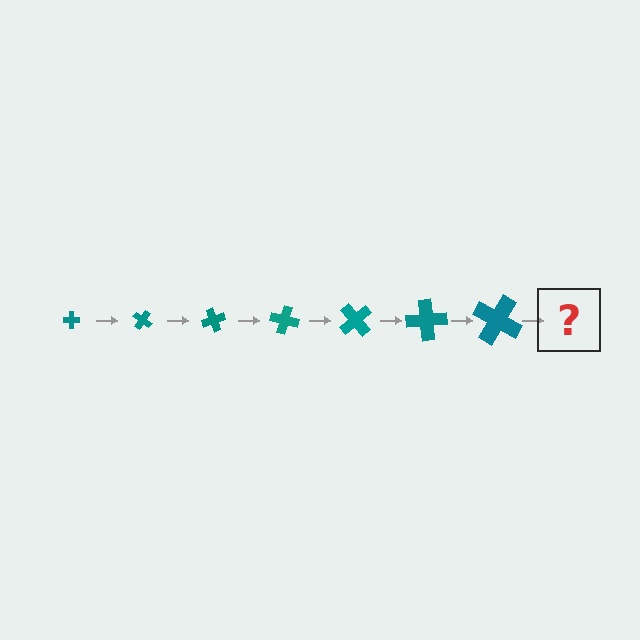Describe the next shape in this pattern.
It should be a cross, larger than the previous one and rotated 245 degrees from the start.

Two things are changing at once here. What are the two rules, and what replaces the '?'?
The two rules are that the cross grows larger each step and it rotates 35 degrees each step. The '?' should be a cross, larger than the previous one and rotated 245 degrees from the start.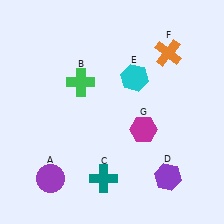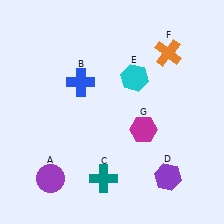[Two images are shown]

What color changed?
The cross (B) changed from green in Image 1 to blue in Image 2.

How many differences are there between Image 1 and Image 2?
There is 1 difference between the two images.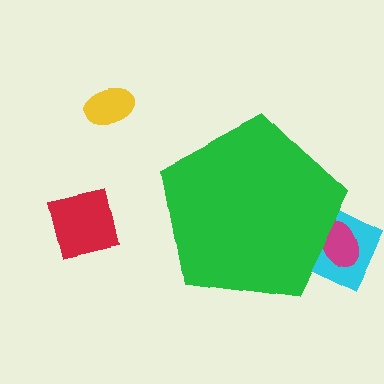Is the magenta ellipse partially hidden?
Yes, the magenta ellipse is partially hidden behind the green pentagon.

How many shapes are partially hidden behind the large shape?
2 shapes are partially hidden.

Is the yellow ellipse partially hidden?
No, the yellow ellipse is fully visible.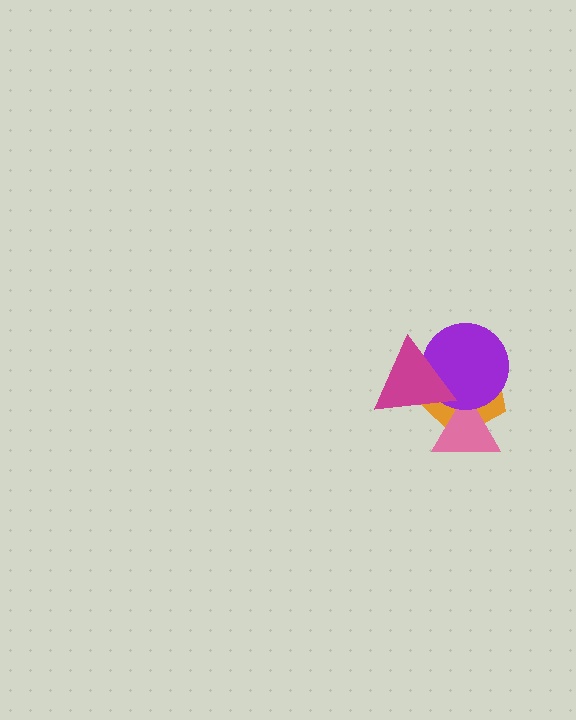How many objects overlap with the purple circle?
3 objects overlap with the purple circle.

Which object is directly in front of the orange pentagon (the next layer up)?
The pink triangle is directly in front of the orange pentagon.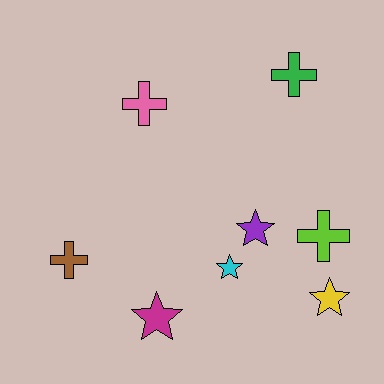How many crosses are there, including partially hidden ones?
There are 4 crosses.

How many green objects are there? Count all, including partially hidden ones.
There is 1 green object.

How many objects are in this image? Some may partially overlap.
There are 8 objects.